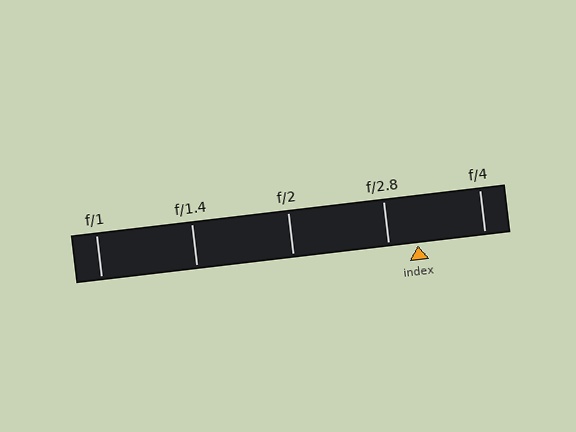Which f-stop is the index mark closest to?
The index mark is closest to f/2.8.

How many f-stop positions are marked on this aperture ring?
There are 5 f-stop positions marked.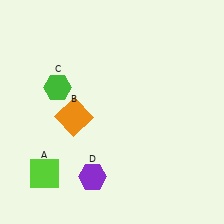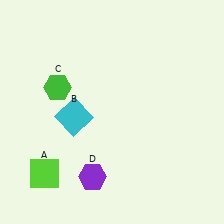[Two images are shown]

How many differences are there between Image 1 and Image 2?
There is 1 difference between the two images.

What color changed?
The square (B) changed from orange in Image 1 to cyan in Image 2.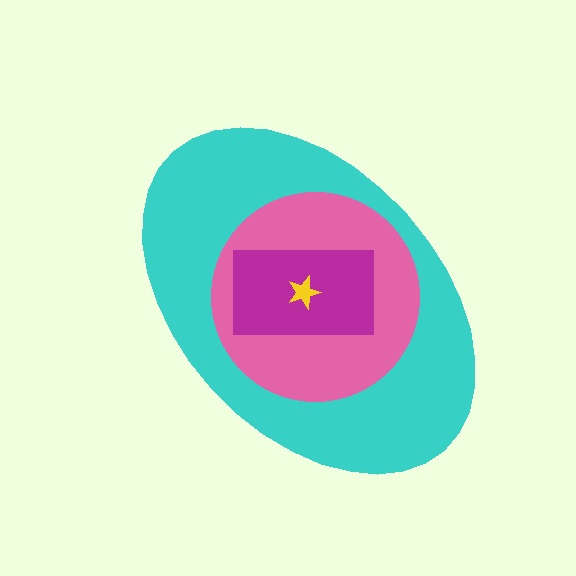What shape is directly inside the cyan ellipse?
The pink circle.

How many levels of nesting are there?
4.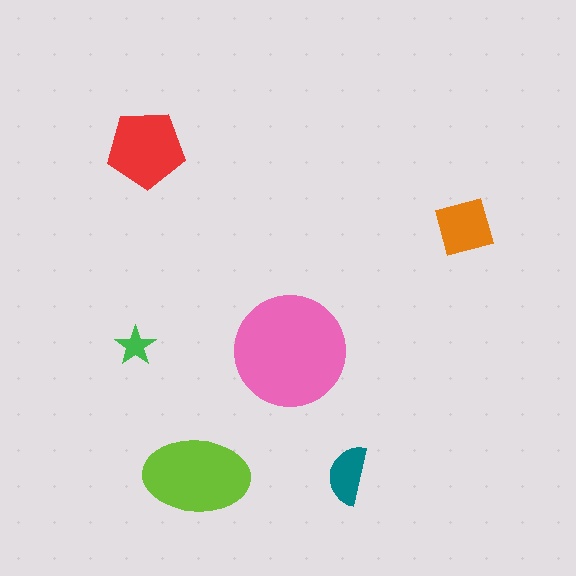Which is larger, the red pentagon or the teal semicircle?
The red pentagon.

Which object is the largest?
The pink circle.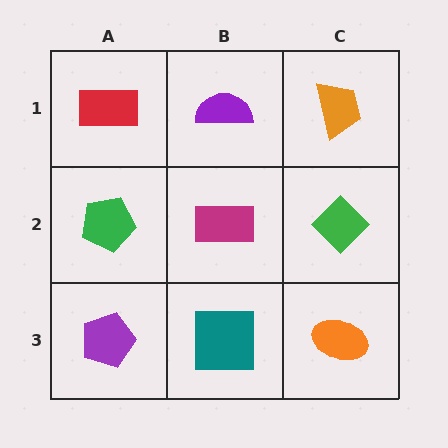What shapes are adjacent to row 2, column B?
A purple semicircle (row 1, column B), a teal square (row 3, column B), a green pentagon (row 2, column A), a green diamond (row 2, column C).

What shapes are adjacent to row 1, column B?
A magenta rectangle (row 2, column B), a red rectangle (row 1, column A), an orange trapezoid (row 1, column C).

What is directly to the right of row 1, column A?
A purple semicircle.